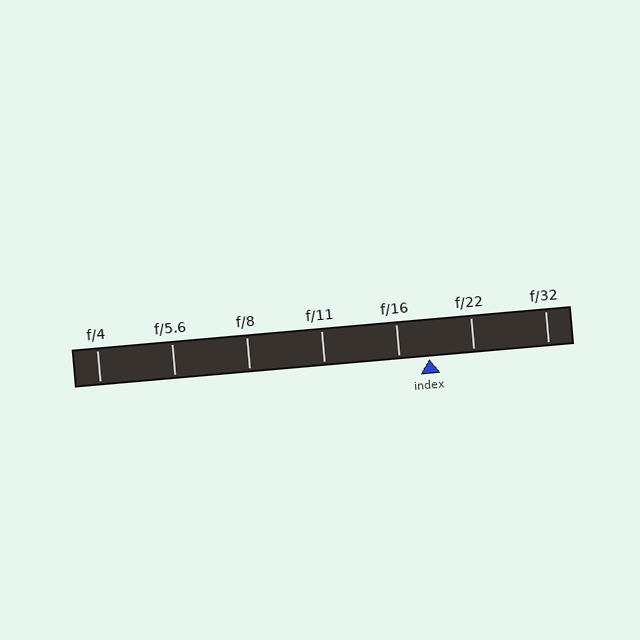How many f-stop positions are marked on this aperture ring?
There are 7 f-stop positions marked.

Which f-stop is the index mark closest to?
The index mark is closest to f/16.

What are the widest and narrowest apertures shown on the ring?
The widest aperture shown is f/4 and the narrowest is f/32.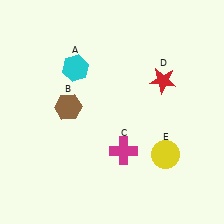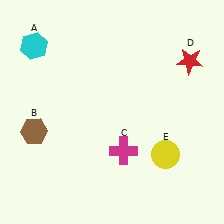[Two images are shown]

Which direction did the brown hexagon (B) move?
The brown hexagon (B) moved left.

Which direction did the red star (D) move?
The red star (D) moved right.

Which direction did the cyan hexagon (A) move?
The cyan hexagon (A) moved left.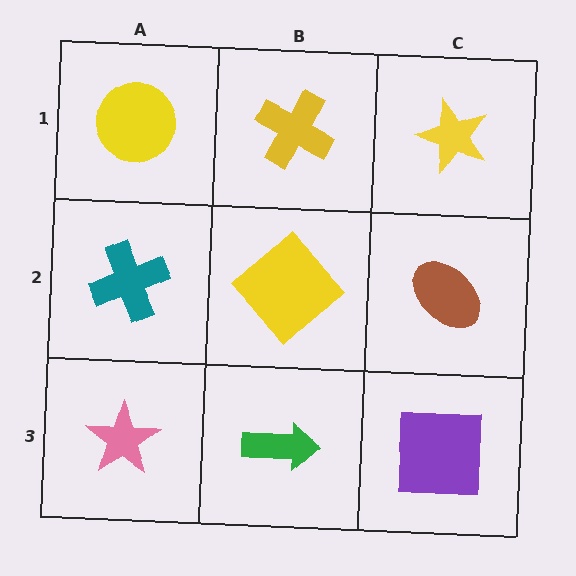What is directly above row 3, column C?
A brown ellipse.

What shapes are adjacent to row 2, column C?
A yellow star (row 1, column C), a purple square (row 3, column C), a yellow diamond (row 2, column B).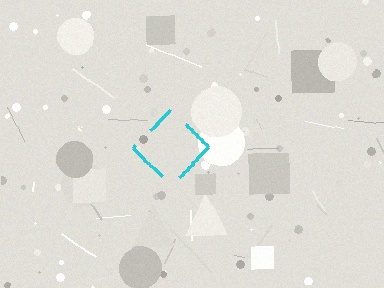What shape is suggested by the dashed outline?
The dashed outline suggests a diamond.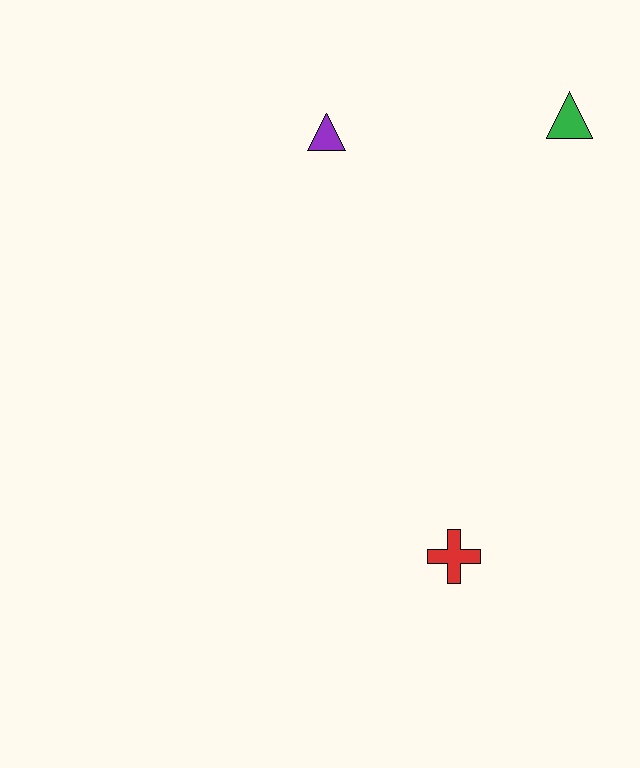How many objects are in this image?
There are 3 objects.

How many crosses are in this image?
There is 1 cross.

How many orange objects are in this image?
There are no orange objects.